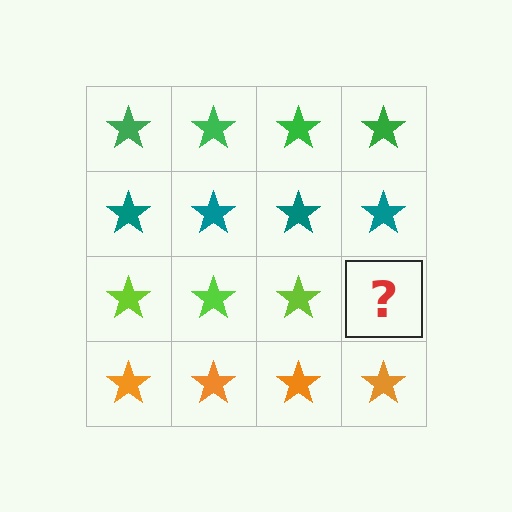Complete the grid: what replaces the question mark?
The question mark should be replaced with a lime star.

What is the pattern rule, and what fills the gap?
The rule is that each row has a consistent color. The gap should be filled with a lime star.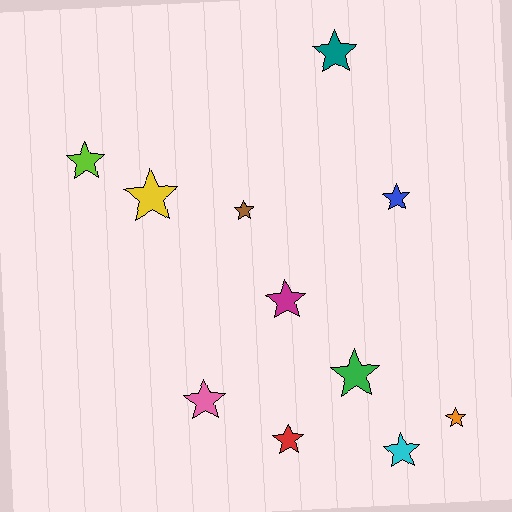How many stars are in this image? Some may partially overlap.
There are 11 stars.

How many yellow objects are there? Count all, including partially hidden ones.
There is 1 yellow object.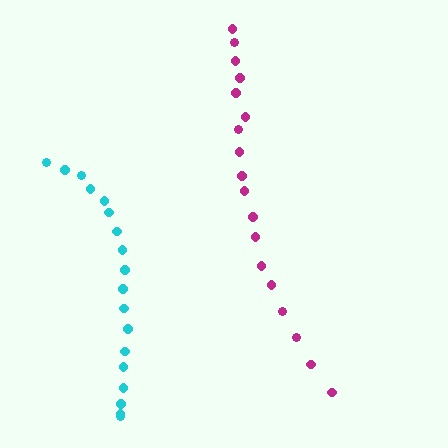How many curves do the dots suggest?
There are 2 distinct paths.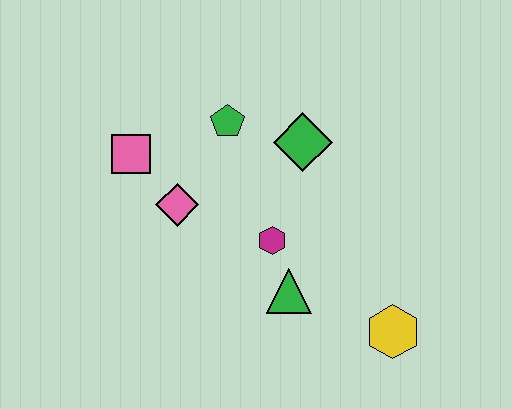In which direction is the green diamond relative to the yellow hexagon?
The green diamond is above the yellow hexagon.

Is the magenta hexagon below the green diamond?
Yes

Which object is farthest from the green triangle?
The pink square is farthest from the green triangle.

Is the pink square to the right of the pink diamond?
No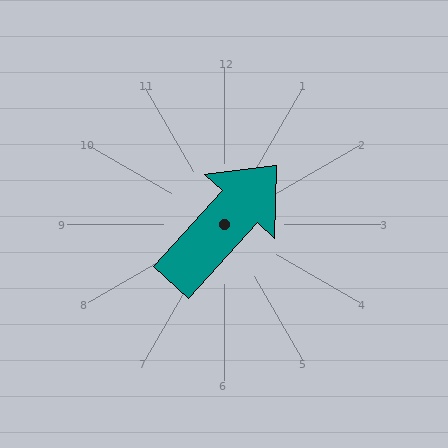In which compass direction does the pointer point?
Northeast.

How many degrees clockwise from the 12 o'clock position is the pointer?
Approximately 42 degrees.